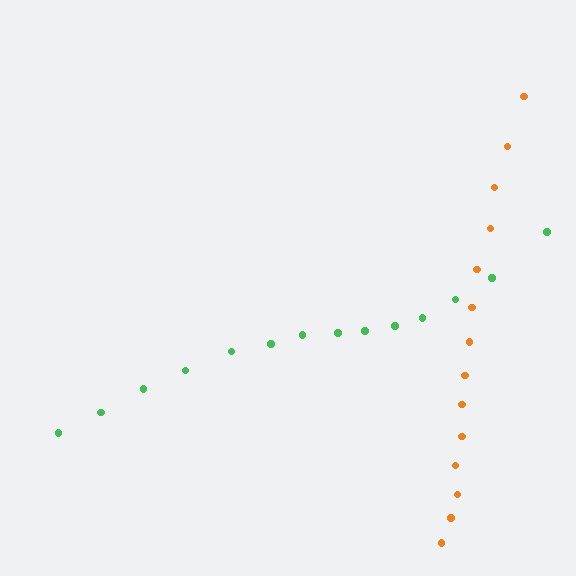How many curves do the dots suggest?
There are 2 distinct paths.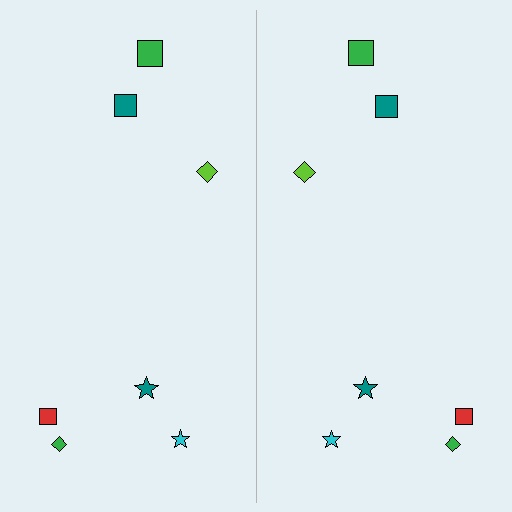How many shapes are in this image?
There are 14 shapes in this image.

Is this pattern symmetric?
Yes, this pattern has bilateral (reflection) symmetry.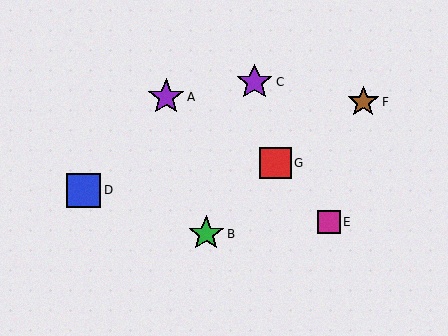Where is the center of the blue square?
The center of the blue square is at (84, 190).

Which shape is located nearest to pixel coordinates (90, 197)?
The blue square (labeled D) at (84, 190) is nearest to that location.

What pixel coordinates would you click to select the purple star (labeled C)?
Click at (255, 82) to select the purple star C.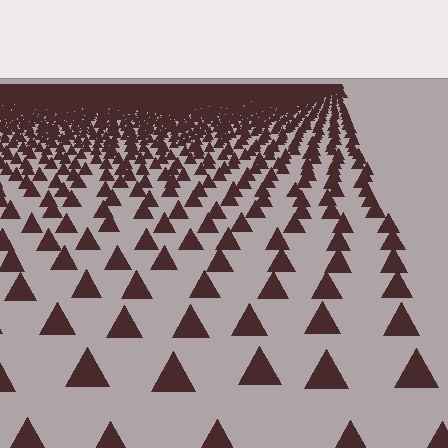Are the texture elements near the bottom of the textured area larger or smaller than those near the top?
Larger. Near the bottom, elements are closer to the viewer and appear at a bigger on-screen size.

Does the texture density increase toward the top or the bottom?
Density increases toward the top.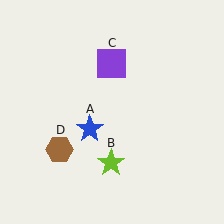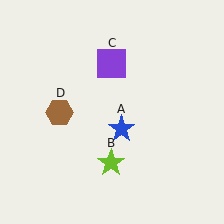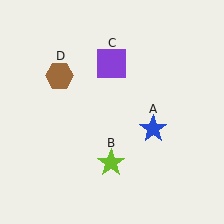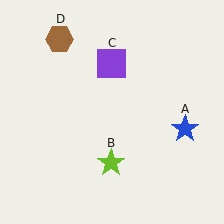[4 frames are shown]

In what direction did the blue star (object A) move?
The blue star (object A) moved right.